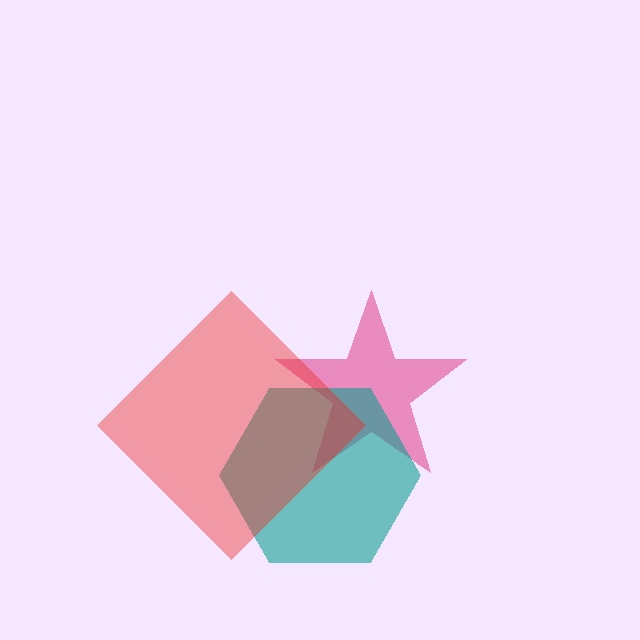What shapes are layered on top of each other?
The layered shapes are: a pink star, a teal hexagon, a red diamond.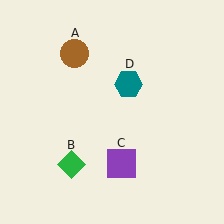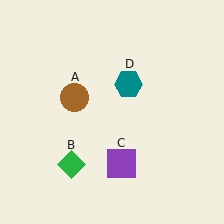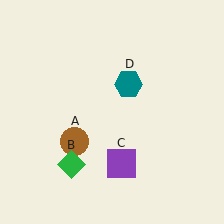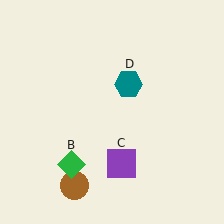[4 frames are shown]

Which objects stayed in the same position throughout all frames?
Green diamond (object B) and purple square (object C) and teal hexagon (object D) remained stationary.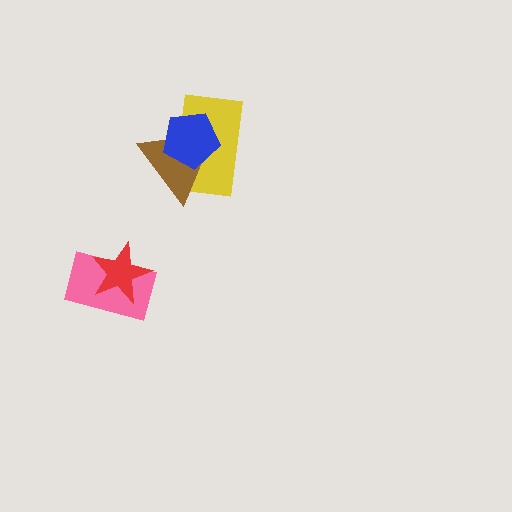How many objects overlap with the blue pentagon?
2 objects overlap with the blue pentagon.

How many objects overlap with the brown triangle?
2 objects overlap with the brown triangle.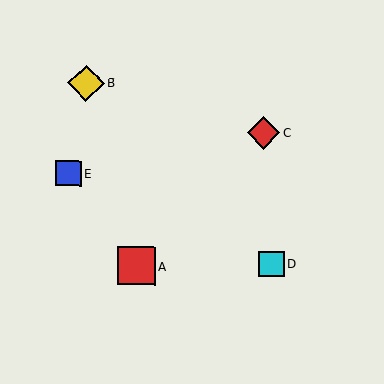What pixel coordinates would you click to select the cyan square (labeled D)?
Click at (272, 264) to select the cyan square D.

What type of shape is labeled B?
Shape B is a yellow diamond.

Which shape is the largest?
The red square (labeled A) is the largest.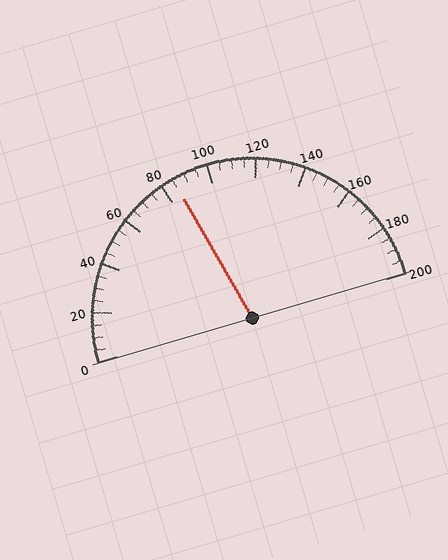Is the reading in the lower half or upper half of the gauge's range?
The reading is in the lower half of the range (0 to 200).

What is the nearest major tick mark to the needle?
The nearest major tick mark is 80.